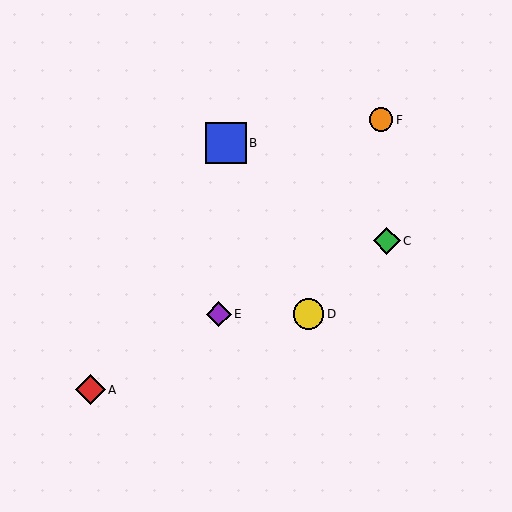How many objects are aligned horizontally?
2 objects (D, E) are aligned horizontally.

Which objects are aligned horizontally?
Objects D, E are aligned horizontally.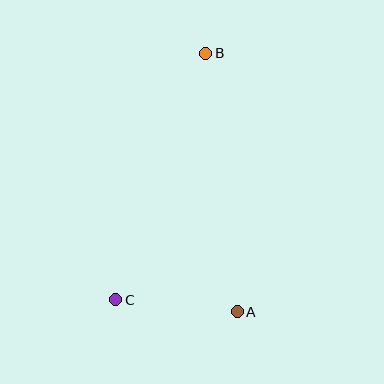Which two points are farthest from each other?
Points B and C are farthest from each other.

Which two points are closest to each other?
Points A and C are closest to each other.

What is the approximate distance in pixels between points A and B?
The distance between A and B is approximately 260 pixels.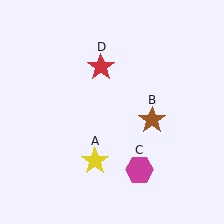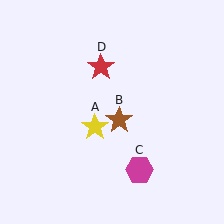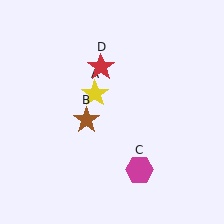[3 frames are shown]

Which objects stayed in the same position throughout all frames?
Magenta hexagon (object C) and red star (object D) remained stationary.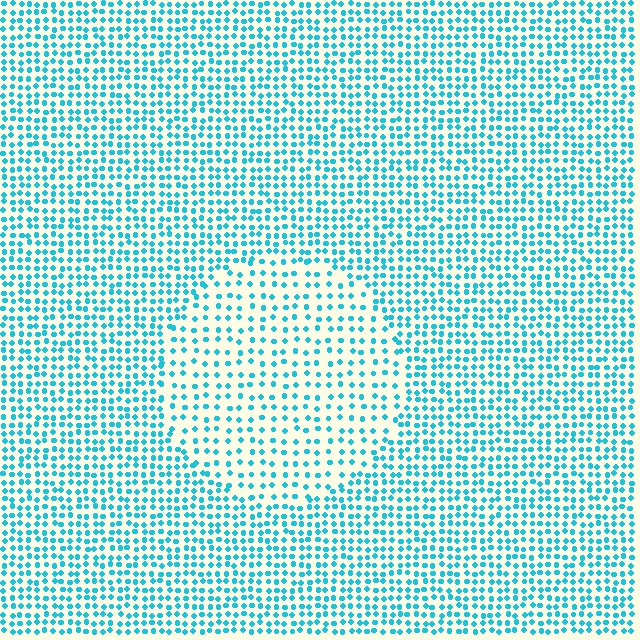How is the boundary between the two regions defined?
The boundary is defined by a change in element density (approximately 1.8x ratio). All elements are the same color, size, and shape.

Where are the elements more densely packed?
The elements are more densely packed outside the circle boundary.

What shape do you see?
I see a circle.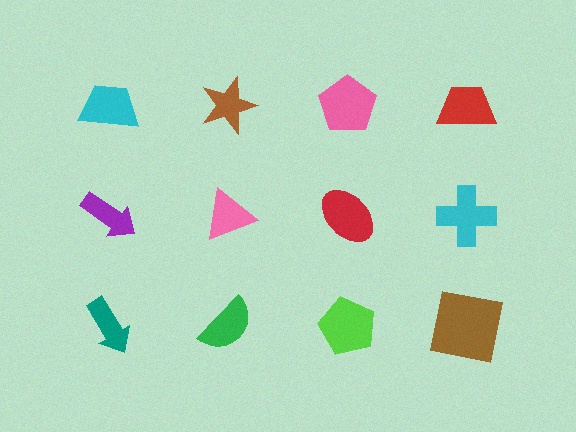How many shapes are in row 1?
4 shapes.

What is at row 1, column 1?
A cyan trapezoid.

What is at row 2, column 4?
A cyan cross.